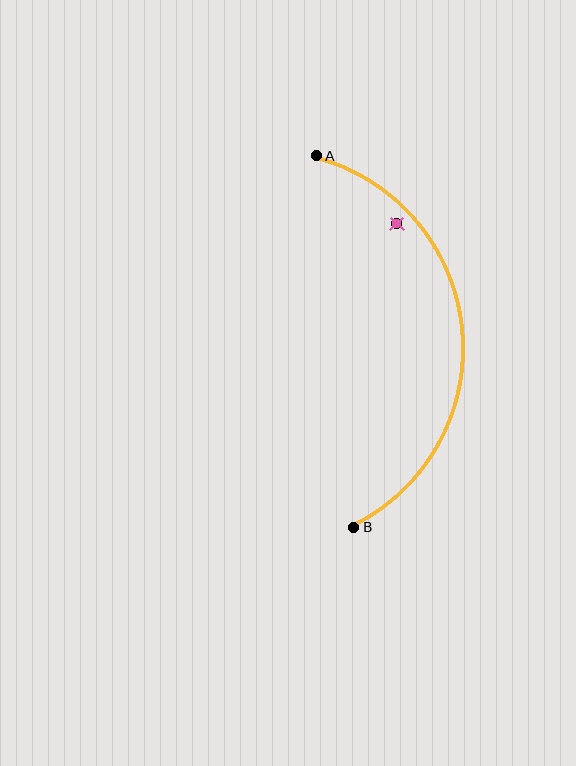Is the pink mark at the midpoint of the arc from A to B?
No — the pink mark does not lie on the arc at all. It sits slightly inside the curve.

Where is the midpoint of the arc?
The arc midpoint is the point on the curve farthest from the straight line joining A and B. It sits to the right of that line.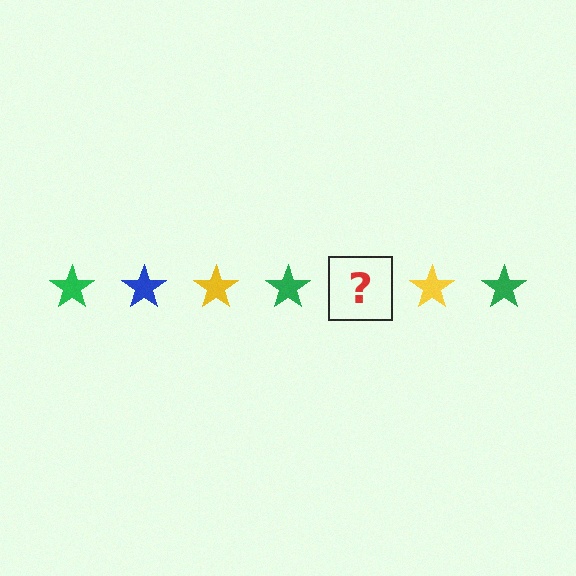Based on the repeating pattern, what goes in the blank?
The blank should be a blue star.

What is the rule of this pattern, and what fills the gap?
The rule is that the pattern cycles through green, blue, yellow stars. The gap should be filled with a blue star.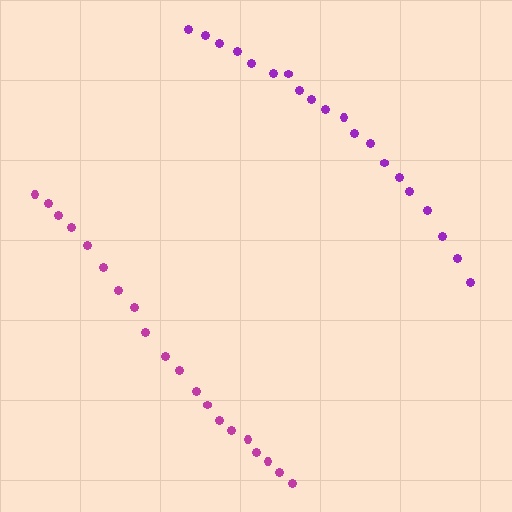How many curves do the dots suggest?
There are 2 distinct paths.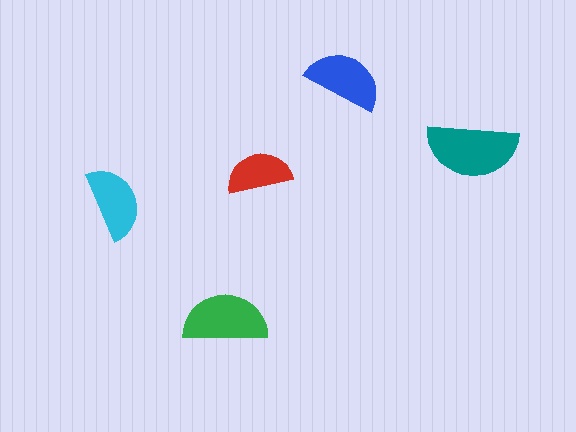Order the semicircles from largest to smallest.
the teal one, the green one, the blue one, the cyan one, the red one.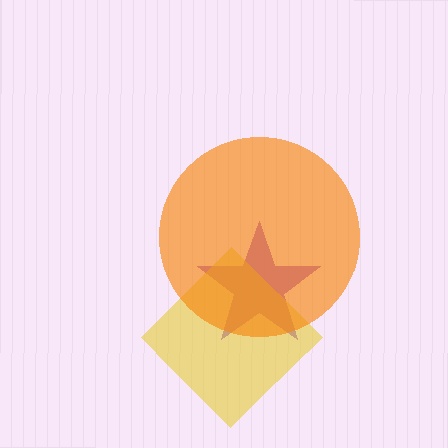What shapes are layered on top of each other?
The layered shapes are: a purple star, a yellow diamond, an orange circle.